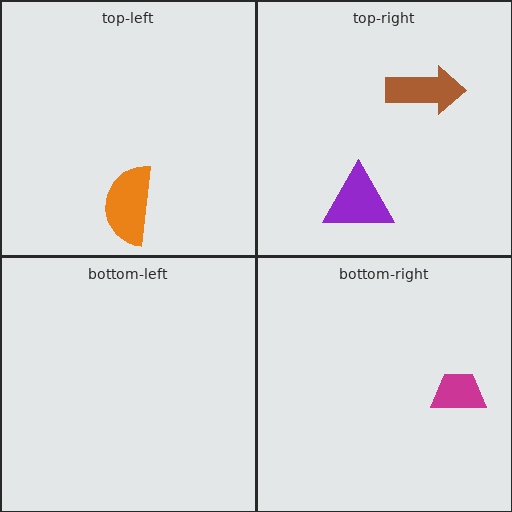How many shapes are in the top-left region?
1.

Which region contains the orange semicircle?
The top-left region.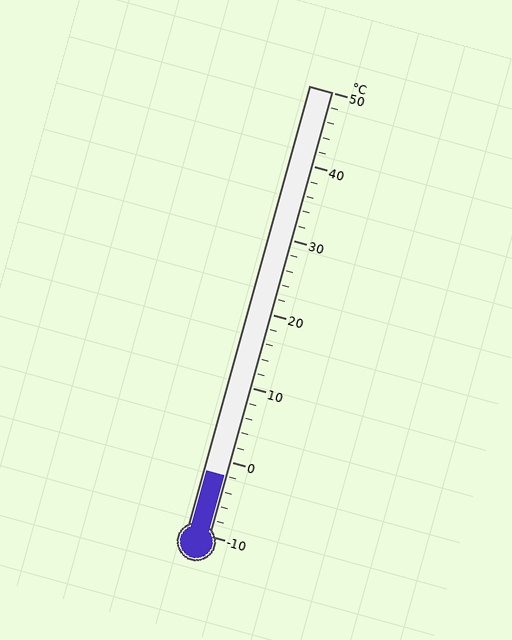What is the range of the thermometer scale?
The thermometer scale ranges from -10°C to 50°C.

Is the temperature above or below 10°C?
The temperature is below 10°C.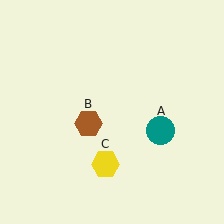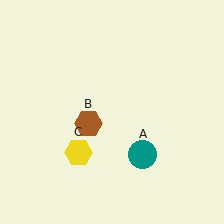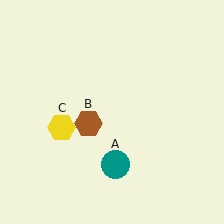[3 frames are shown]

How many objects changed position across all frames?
2 objects changed position: teal circle (object A), yellow hexagon (object C).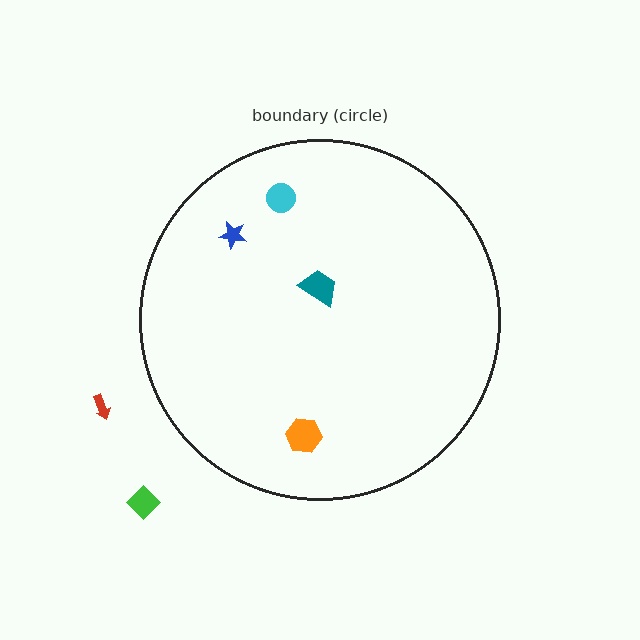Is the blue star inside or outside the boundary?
Inside.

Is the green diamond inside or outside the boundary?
Outside.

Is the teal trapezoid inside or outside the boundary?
Inside.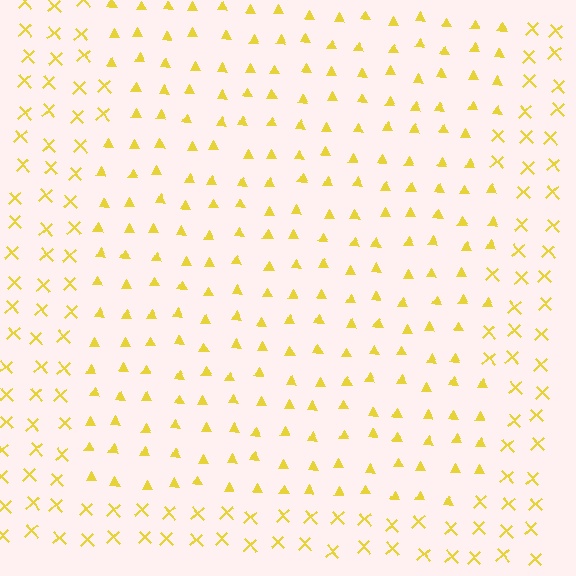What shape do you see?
I see a rectangle.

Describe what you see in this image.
The image is filled with small yellow elements arranged in a uniform grid. A rectangle-shaped region contains triangles, while the surrounding area contains X marks. The boundary is defined purely by the change in element shape.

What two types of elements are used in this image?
The image uses triangles inside the rectangle region and X marks outside it.